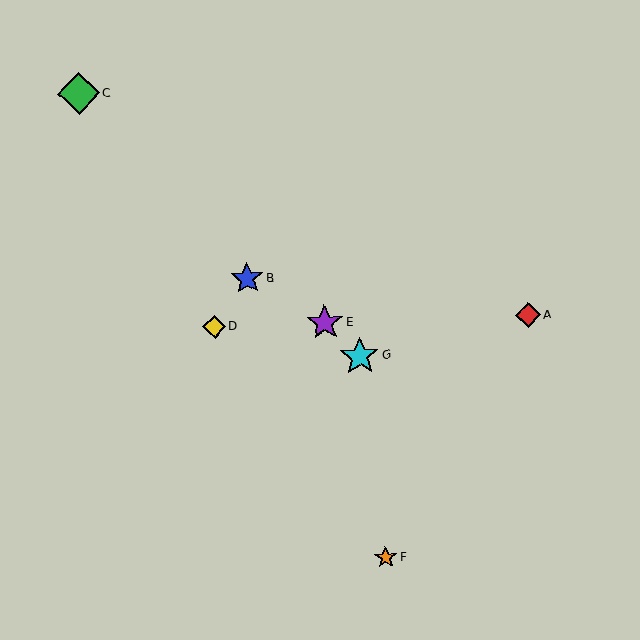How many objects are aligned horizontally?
3 objects (A, D, E) are aligned horizontally.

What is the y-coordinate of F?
Object F is at y≈557.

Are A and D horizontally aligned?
Yes, both are at y≈315.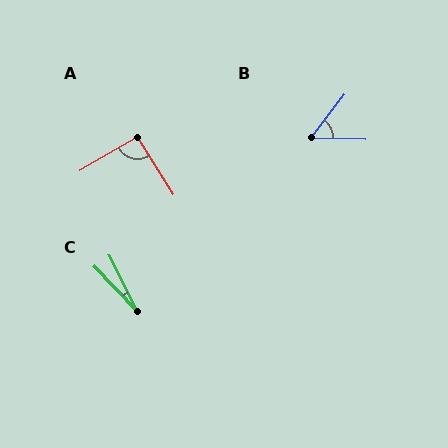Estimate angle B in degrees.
Approximately 54 degrees.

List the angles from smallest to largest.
C (16°), B (54°), A (92°).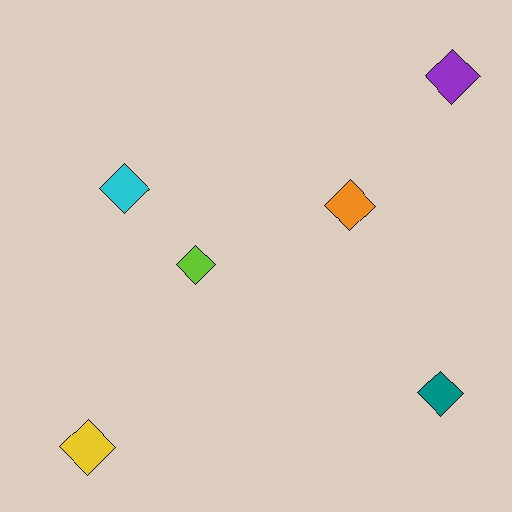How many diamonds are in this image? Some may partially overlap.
There are 6 diamonds.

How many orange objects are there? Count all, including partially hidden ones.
There is 1 orange object.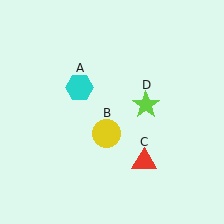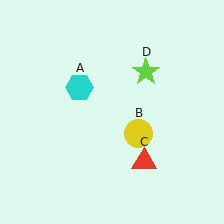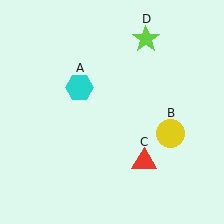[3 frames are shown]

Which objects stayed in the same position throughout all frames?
Cyan hexagon (object A) and red triangle (object C) remained stationary.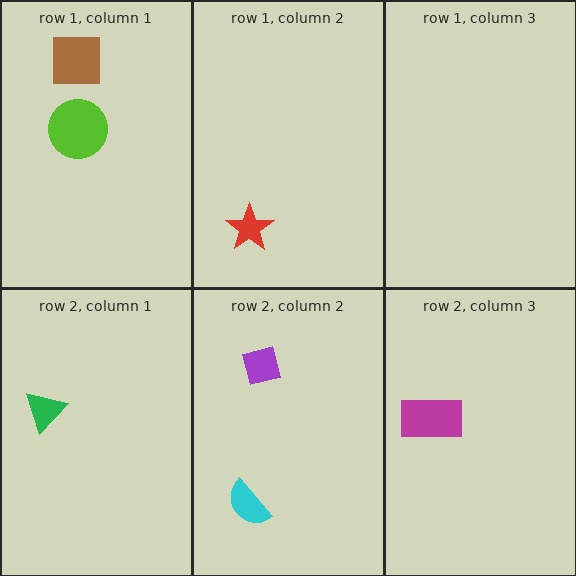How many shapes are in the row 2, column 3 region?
1.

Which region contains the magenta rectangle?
The row 2, column 3 region.